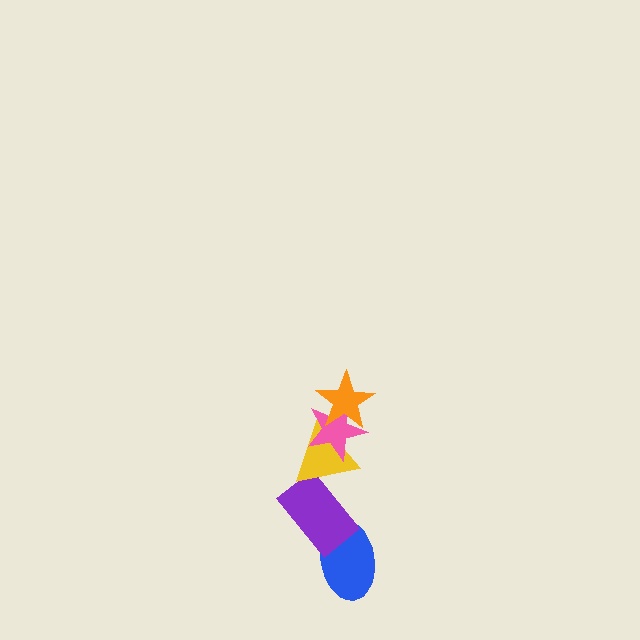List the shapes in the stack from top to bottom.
From top to bottom: the orange star, the pink star, the yellow triangle, the purple rectangle, the blue ellipse.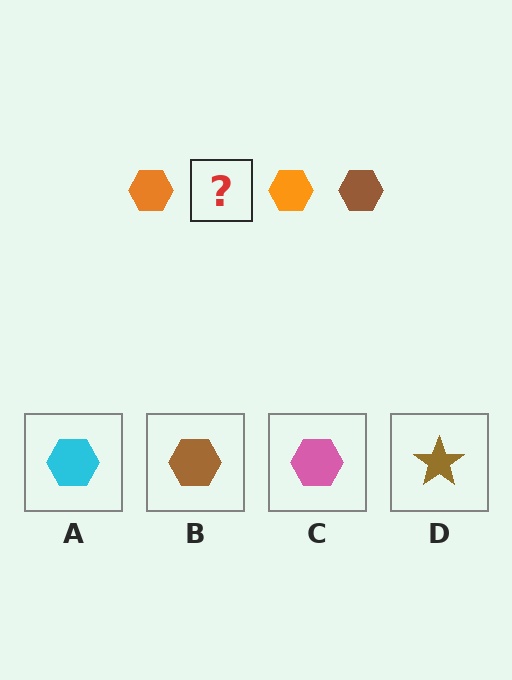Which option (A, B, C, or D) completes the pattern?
B.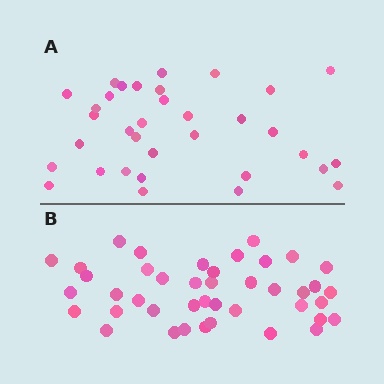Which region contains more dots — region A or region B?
Region B (the bottom region) has more dots.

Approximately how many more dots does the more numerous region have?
Region B has roughly 8 or so more dots than region A.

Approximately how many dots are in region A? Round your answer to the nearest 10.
About 30 dots. (The exact count is 34, which rounds to 30.)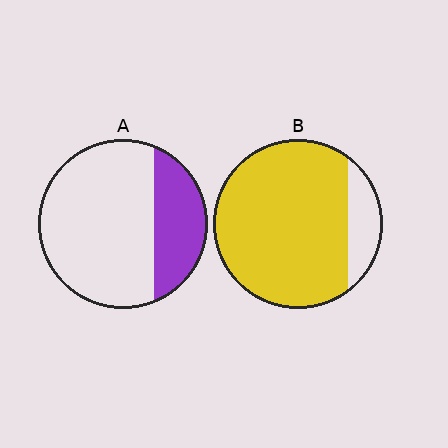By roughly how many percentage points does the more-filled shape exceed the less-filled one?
By roughly 60 percentage points (B over A).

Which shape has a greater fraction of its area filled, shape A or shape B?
Shape B.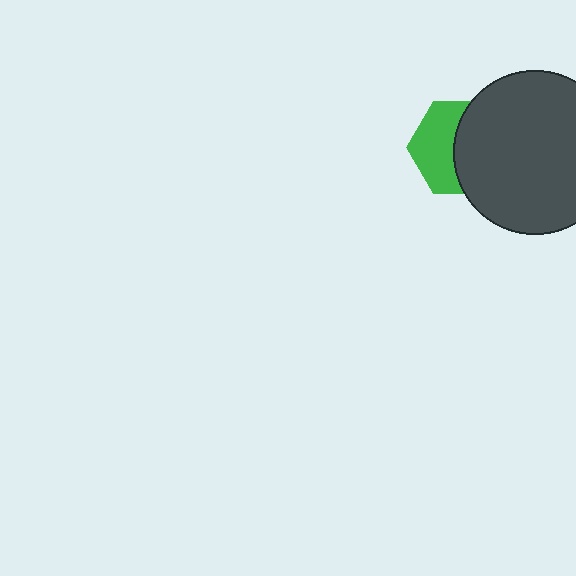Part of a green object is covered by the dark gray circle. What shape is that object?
It is a hexagon.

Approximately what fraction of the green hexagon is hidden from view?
Roughly 52% of the green hexagon is hidden behind the dark gray circle.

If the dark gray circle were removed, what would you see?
You would see the complete green hexagon.